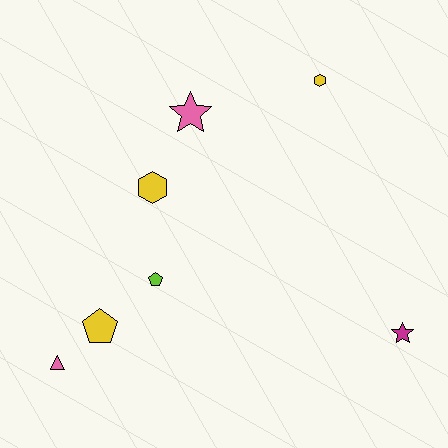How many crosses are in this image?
There are no crosses.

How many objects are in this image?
There are 7 objects.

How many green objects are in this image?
There are no green objects.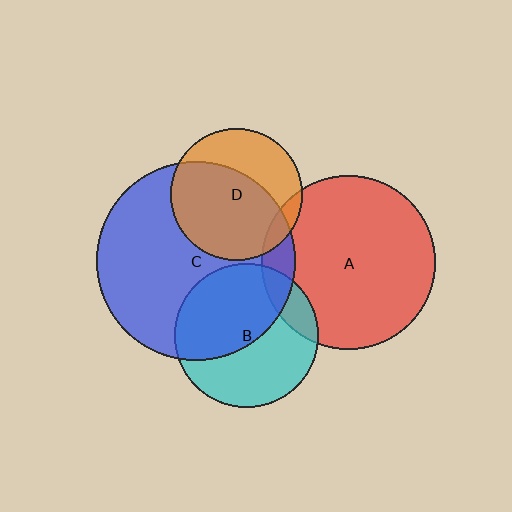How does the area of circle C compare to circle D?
Approximately 2.3 times.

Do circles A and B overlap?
Yes.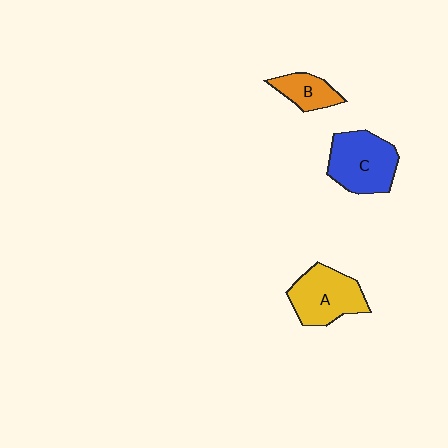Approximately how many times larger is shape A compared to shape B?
Approximately 1.9 times.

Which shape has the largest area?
Shape C (blue).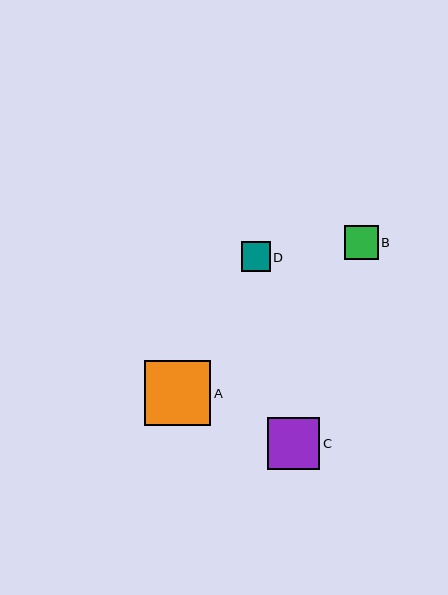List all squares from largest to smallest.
From largest to smallest: A, C, B, D.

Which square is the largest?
Square A is the largest with a size of approximately 66 pixels.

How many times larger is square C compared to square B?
Square C is approximately 1.5 times the size of square B.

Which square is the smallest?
Square D is the smallest with a size of approximately 29 pixels.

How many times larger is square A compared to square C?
Square A is approximately 1.3 times the size of square C.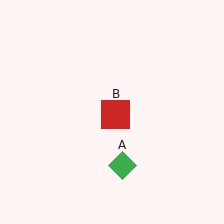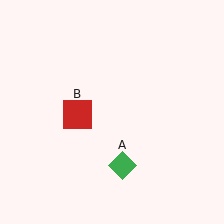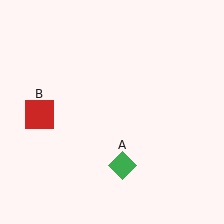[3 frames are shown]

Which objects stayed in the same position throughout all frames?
Green diamond (object A) remained stationary.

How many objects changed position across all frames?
1 object changed position: red square (object B).